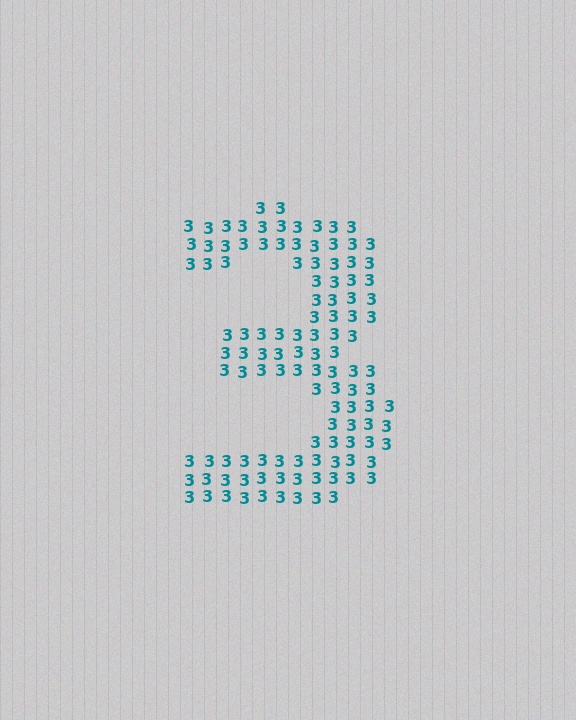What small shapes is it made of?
It is made of small digit 3's.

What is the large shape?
The large shape is the digit 3.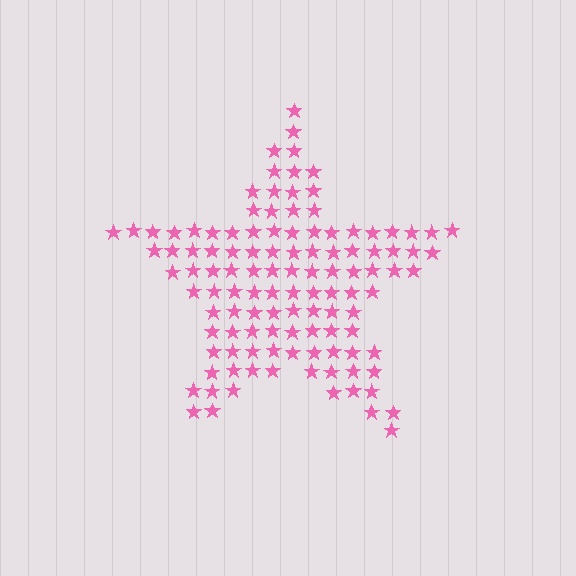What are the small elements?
The small elements are stars.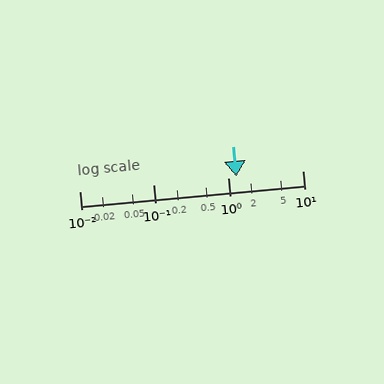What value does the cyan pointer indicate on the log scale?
The pointer indicates approximately 1.3.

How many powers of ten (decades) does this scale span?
The scale spans 3 decades, from 0.01 to 10.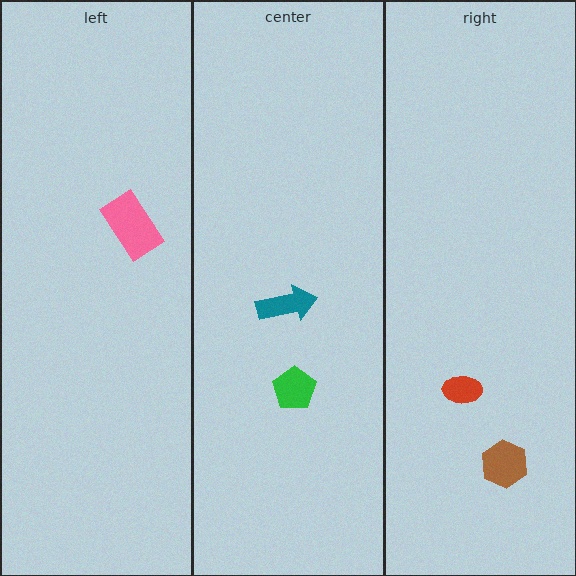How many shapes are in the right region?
2.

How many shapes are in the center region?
2.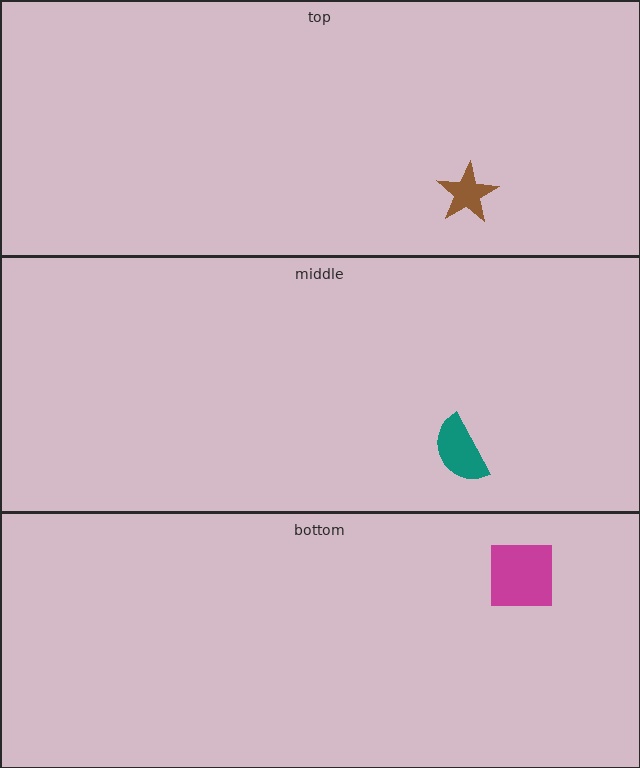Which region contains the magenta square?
The bottom region.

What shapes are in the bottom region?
The magenta square.